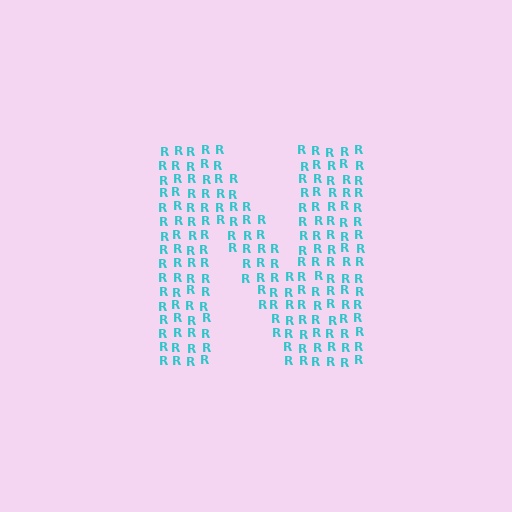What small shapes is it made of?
It is made of small letter R's.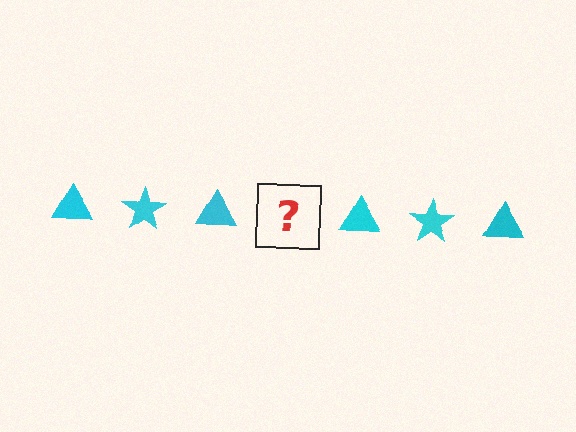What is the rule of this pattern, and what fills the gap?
The rule is that the pattern cycles through triangle, star shapes in cyan. The gap should be filled with a cyan star.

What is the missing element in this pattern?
The missing element is a cyan star.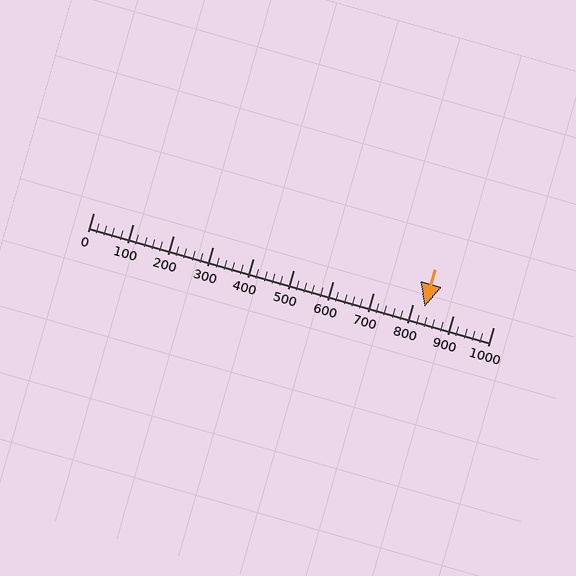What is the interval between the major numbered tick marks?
The major tick marks are spaced 100 units apart.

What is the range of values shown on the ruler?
The ruler shows values from 0 to 1000.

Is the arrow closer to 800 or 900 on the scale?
The arrow is closer to 800.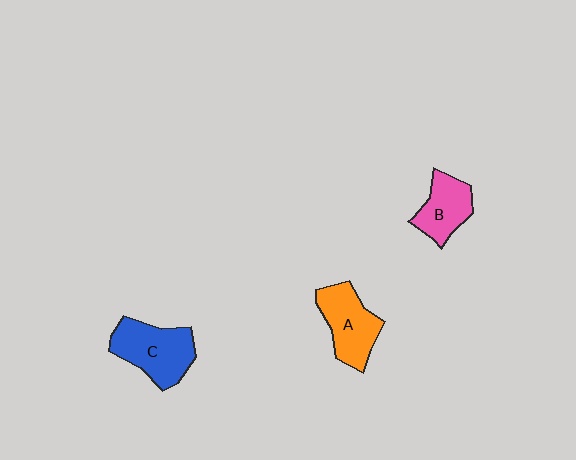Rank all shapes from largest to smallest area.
From largest to smallest: C (blue), A (orange), B (pink).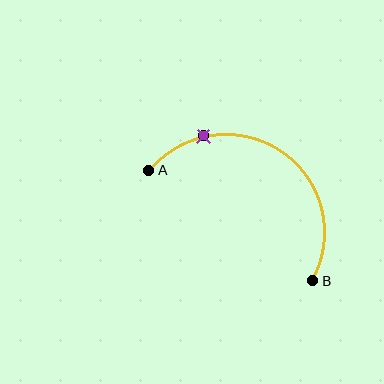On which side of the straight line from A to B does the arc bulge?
The arc bulges above and to the right of the straight line connecting A and B.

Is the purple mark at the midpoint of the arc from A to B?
No. The purple mark lies on the arc but is closer to endpoint A. The arc midpoint would be at the point on the curve equidistant along the arc from both A and B.